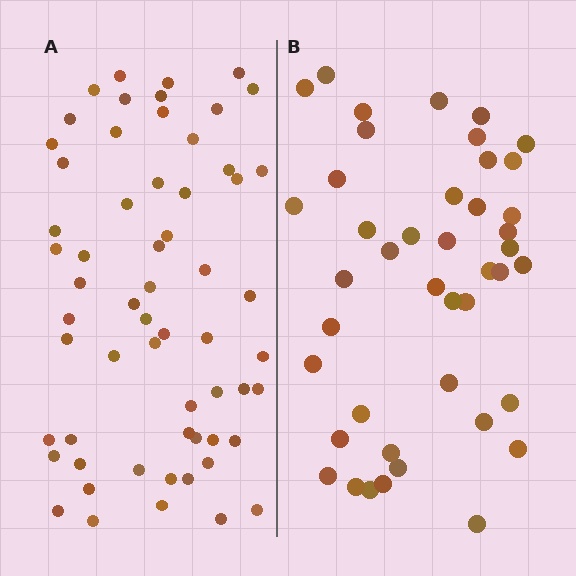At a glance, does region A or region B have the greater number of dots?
Region A (the left region) has more dots.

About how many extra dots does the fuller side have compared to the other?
Region A has approximately 15 more dots than region B.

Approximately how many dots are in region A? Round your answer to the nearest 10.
About 60 dots.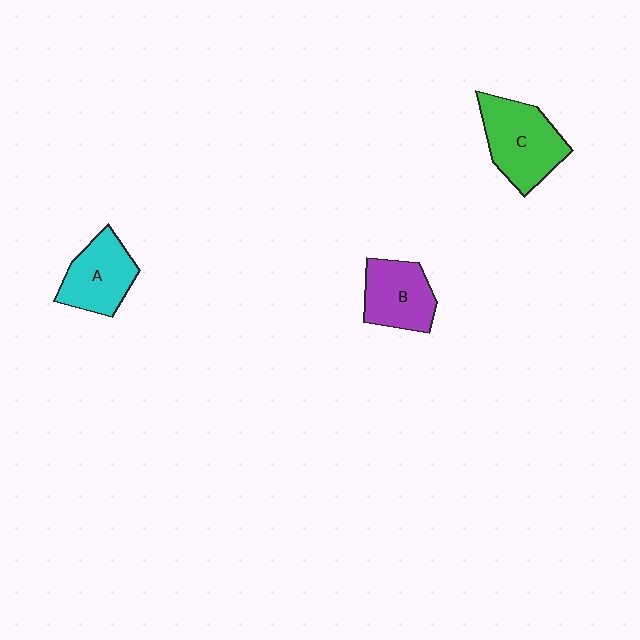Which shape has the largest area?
Shape C (green).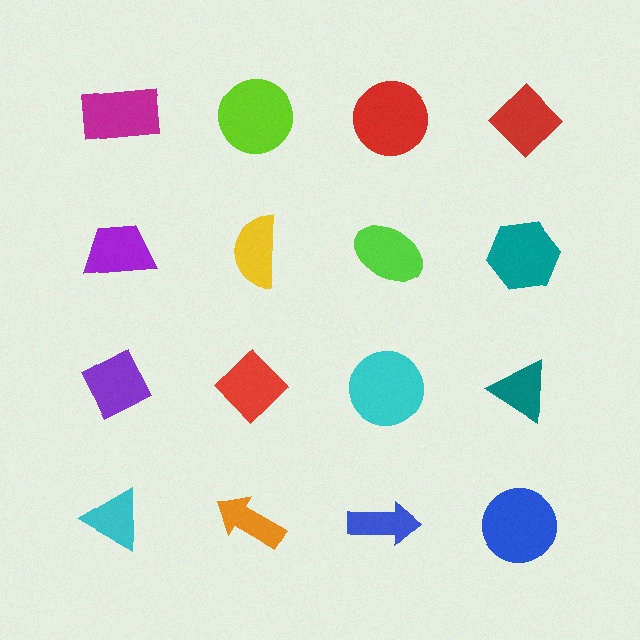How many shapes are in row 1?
4 shapes.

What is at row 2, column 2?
A yellow semicircle.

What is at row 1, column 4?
A red diamond.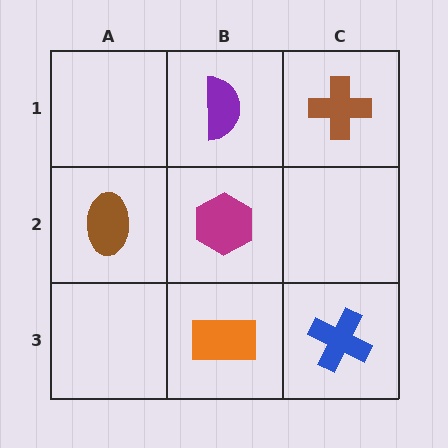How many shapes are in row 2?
2 shapes.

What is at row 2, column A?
A brown ellipse.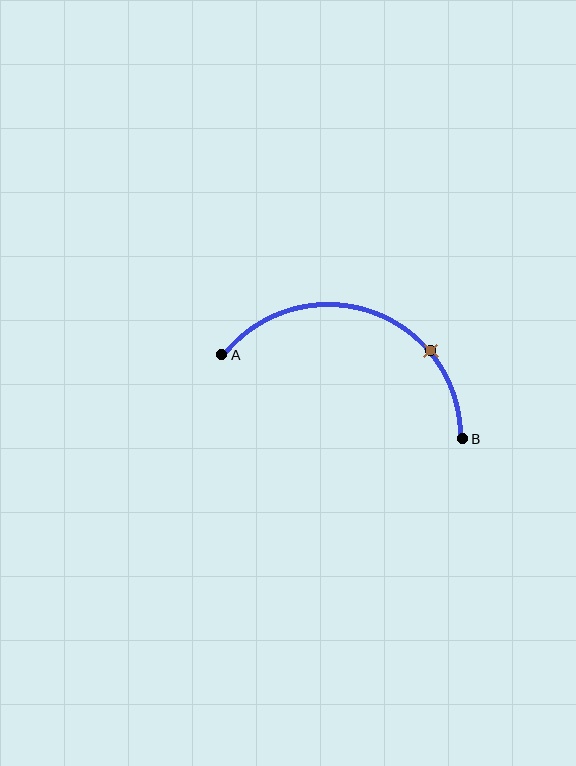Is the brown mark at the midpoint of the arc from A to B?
No. The brown mark lies on the arc but is closer to endpoint B. The arc midpoint would be at the point on the curve equidistant along the arc from both A and B.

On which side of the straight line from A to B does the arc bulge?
The arc bulges above the straight line connecting A and B.